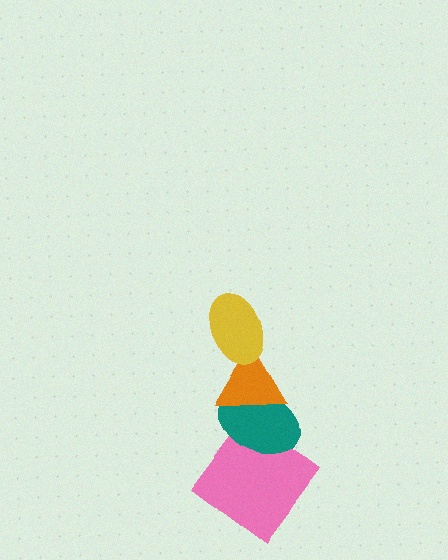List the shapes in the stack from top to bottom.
From top to bottom: the yellow ellipse, the orange triangle, the teal ellipse, the pink diamond.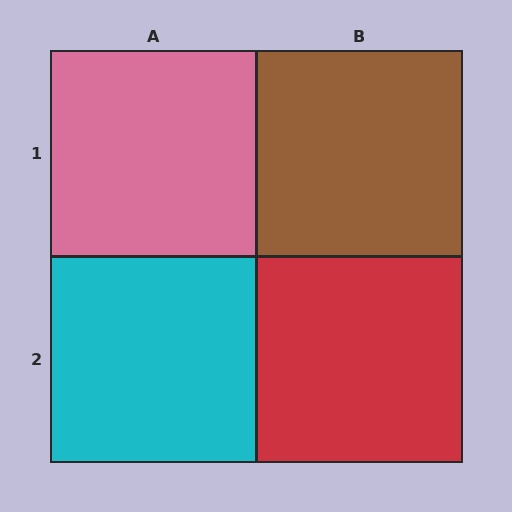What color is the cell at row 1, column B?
Brown.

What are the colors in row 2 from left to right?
Cyan, red.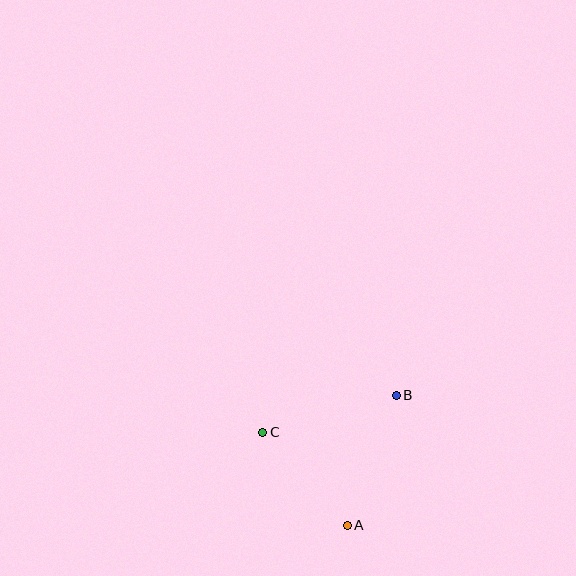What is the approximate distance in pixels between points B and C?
The distance between B and C is approximately 138 pixels.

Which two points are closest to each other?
Points A and C are closest to each other.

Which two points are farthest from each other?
Points A and B are farthest from each other.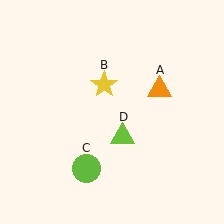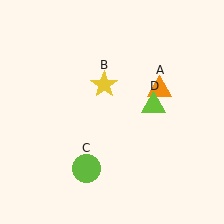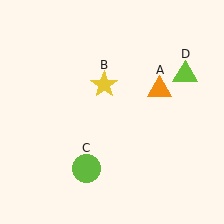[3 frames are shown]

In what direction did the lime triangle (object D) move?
The lime triangle (object D) moved up and to the right.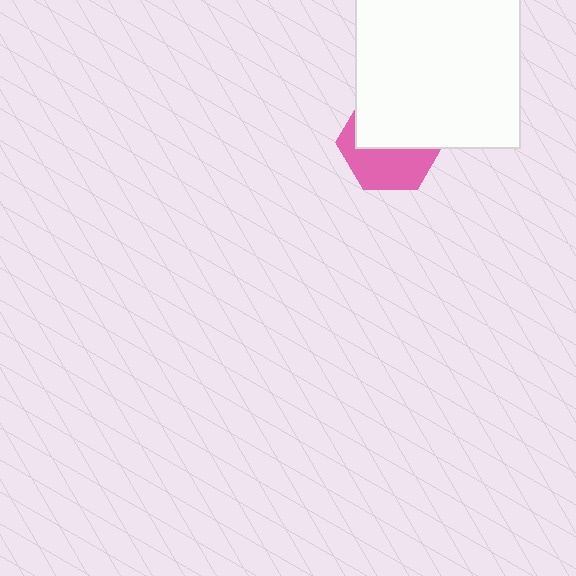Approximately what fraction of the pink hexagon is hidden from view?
Roughly 53% of the pink hexagon is hidden behind the white square.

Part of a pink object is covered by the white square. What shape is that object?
It is a hexagon.